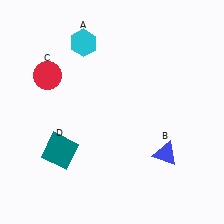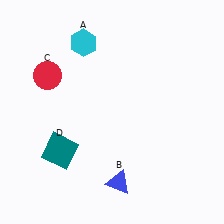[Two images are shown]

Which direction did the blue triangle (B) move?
The blue triangle (B) moved left.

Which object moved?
The blue triangle (B) moved left.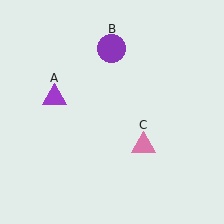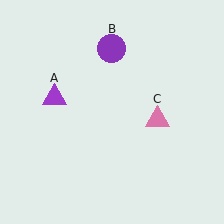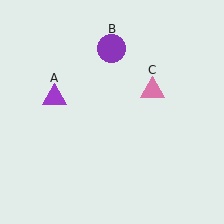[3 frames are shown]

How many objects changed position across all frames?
1 object changed position: pink triangle (object C).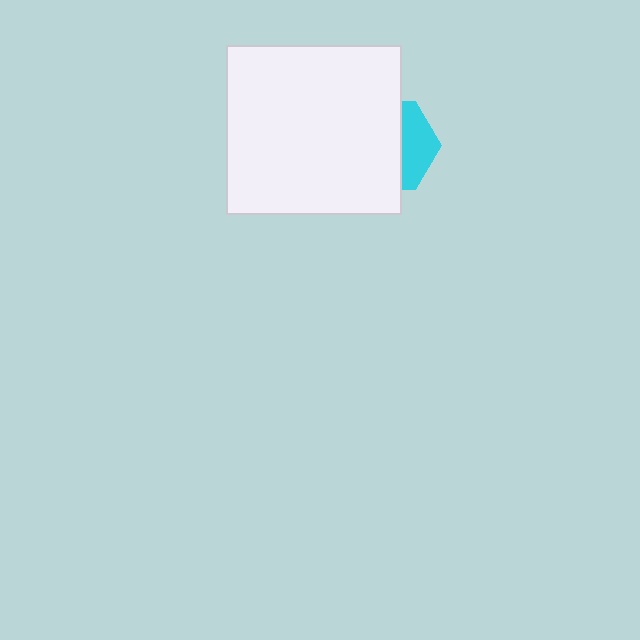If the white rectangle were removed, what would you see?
You would see the complete cyan hexagon.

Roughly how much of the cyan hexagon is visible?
A small part of it is visible (roughly 35%).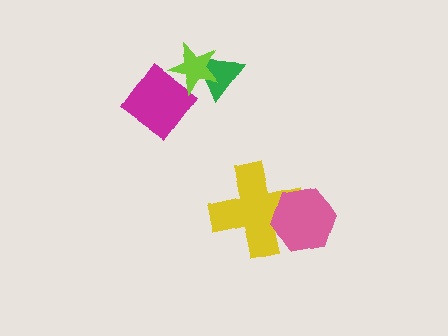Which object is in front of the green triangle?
The lime star is in front of the green triangle.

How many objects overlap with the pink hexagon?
1 object overlaps with the pink hexagon.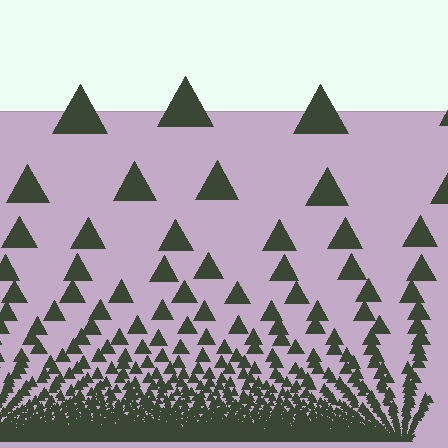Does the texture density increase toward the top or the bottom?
Density increases toward the bottom.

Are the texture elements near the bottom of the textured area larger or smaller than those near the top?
Smaller. The gradient is inverted — elements near the bottom are smaller and denser.